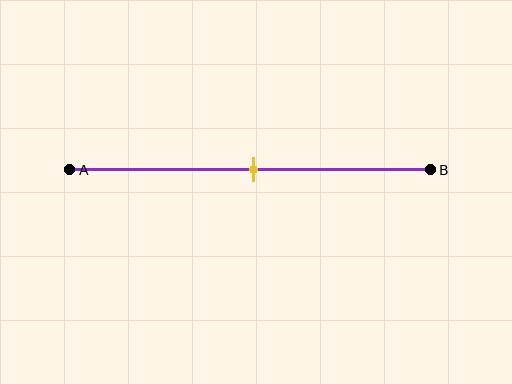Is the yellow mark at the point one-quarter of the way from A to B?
No, the mark is at about 50% from A, not at the 25% one-quarter point.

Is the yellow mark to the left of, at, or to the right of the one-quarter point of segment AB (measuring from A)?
The yellow mark is to the right of the one-quarter point of segment AB.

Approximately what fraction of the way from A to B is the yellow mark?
The yellow mark is approximately 50% of the way from A to B.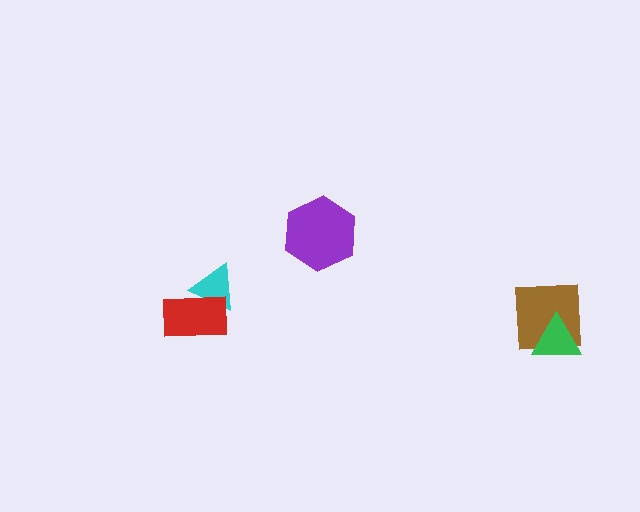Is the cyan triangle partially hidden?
Yes, it is partially covered by another shape.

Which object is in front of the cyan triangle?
The red rectangle is in front of the cyan triangle.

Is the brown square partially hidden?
Yes, it is partially covered by another shape.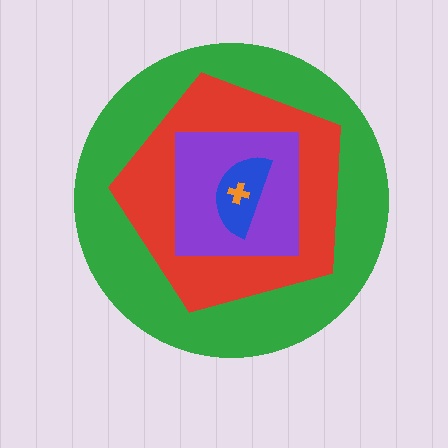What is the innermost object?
The orange cross.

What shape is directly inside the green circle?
The red pentagon.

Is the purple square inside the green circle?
Yes.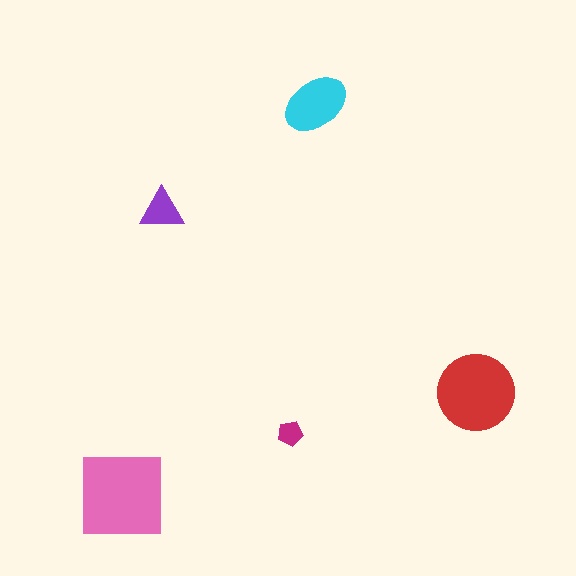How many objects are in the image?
There are 5 objects in the image.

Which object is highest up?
The cyan ellipse is topmost.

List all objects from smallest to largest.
The magenta pentagon, the purple triangle, the cyan ellipse, the red circle, the pink square.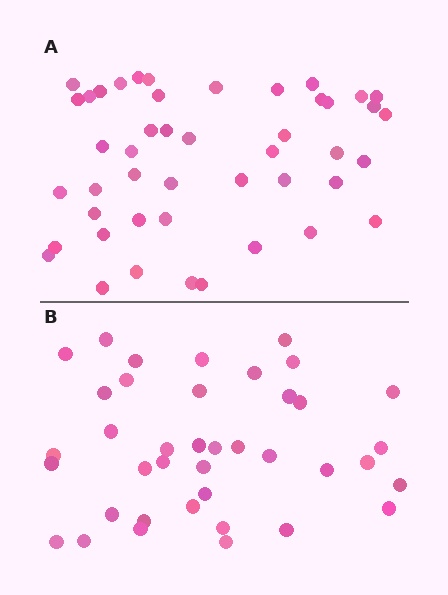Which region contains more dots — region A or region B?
Region A (the top region) has more dots.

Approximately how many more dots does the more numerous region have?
Region A has roughly 8 or so more dots than region B.